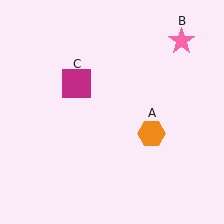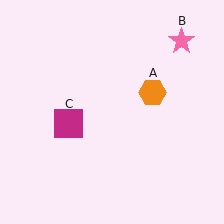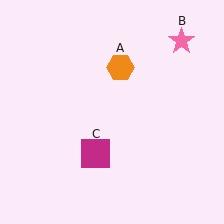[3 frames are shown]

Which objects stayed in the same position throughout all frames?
Pink star (object B) remained stationary.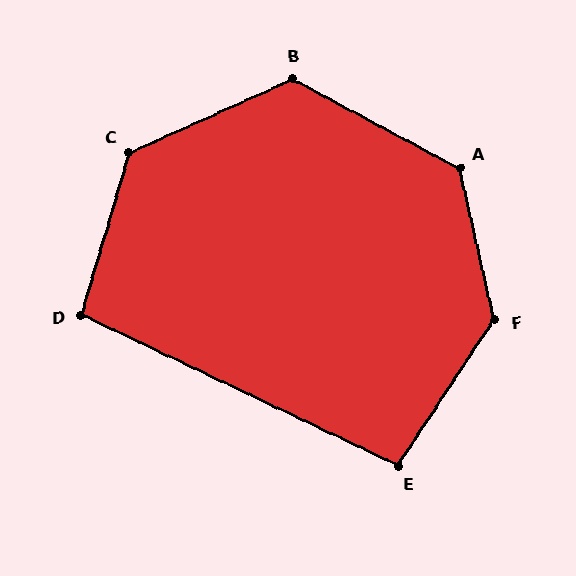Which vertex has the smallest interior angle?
E, at approximately 98 degrees.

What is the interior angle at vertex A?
Approximately 131 degrees (obtuse).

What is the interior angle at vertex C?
Approximately 131 degrees (obtuse).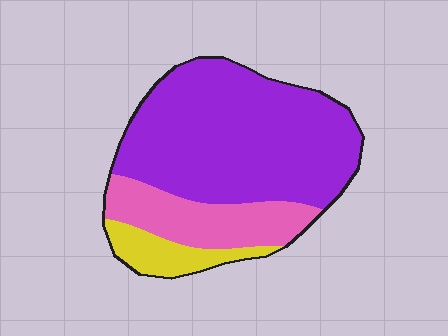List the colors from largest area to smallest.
From largest to smallest: purple, pink, yellow.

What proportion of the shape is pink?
Pink covers 22% of the shape.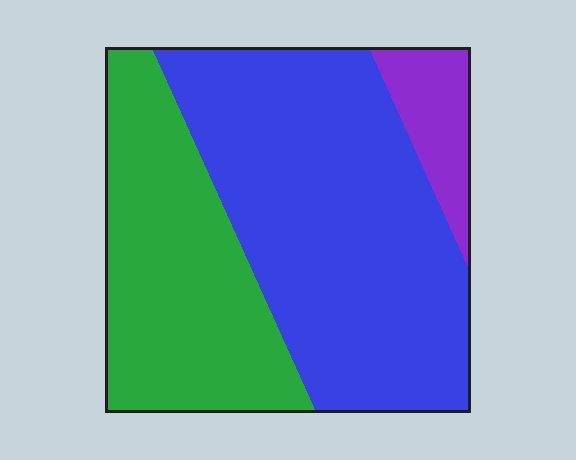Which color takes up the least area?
Purple, at roughly 10%.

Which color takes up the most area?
Blue, at roughly 55%.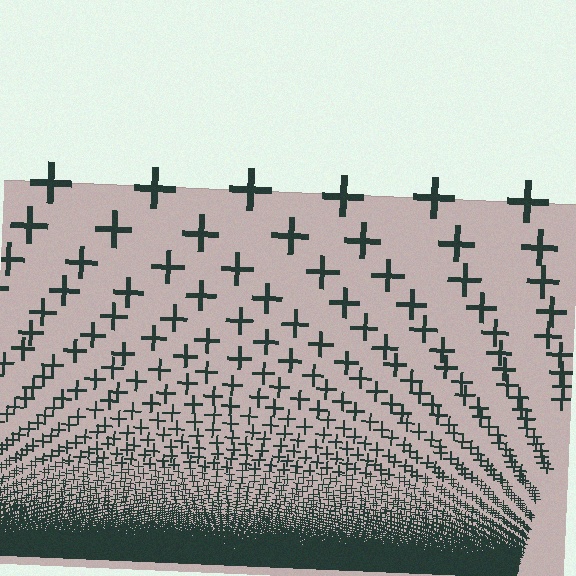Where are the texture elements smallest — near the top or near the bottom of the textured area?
Near the bottom.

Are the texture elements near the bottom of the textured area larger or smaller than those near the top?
Smaller. The gradient is inverted — elements near the bottom are smaller and denser.